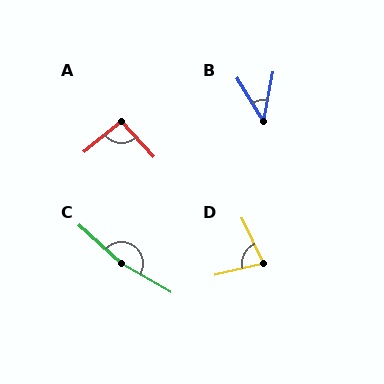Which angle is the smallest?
B, at approximately 42 degrees.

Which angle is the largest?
C, at approximately 168 degrees.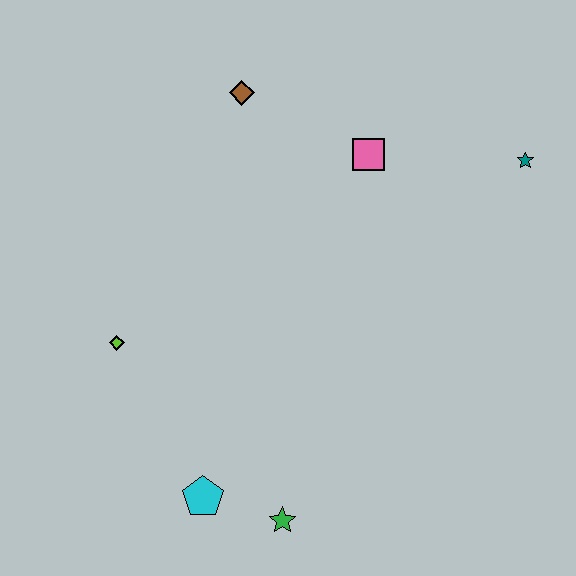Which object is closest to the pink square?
The brown diamond is closest to the pink square.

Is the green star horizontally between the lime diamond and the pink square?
Yes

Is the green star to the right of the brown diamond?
Yes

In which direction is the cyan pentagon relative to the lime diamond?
The cyan pentagon is below the lime diamond.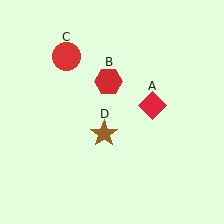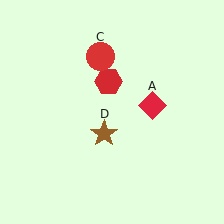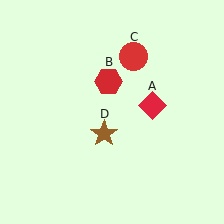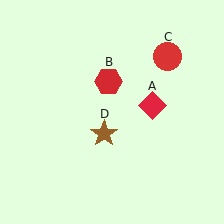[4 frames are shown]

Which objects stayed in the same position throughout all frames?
Red diamond (object A) and red hexagon (object B) and brown star (object D) remained stationary.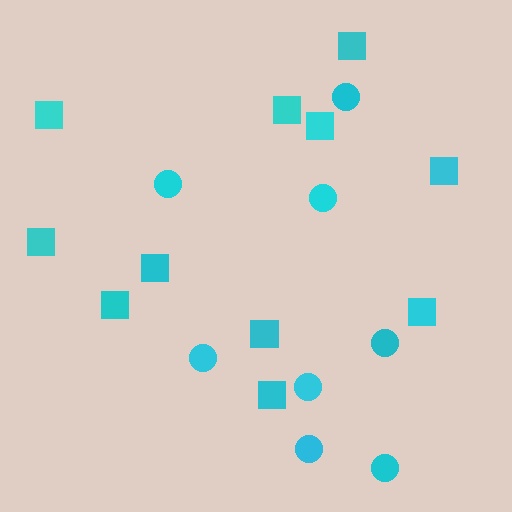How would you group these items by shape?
There are 2 groups: one group of squares (11) and one group of circles (8).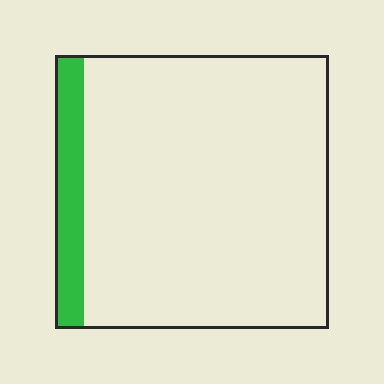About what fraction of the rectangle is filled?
About one tenth (1/10).